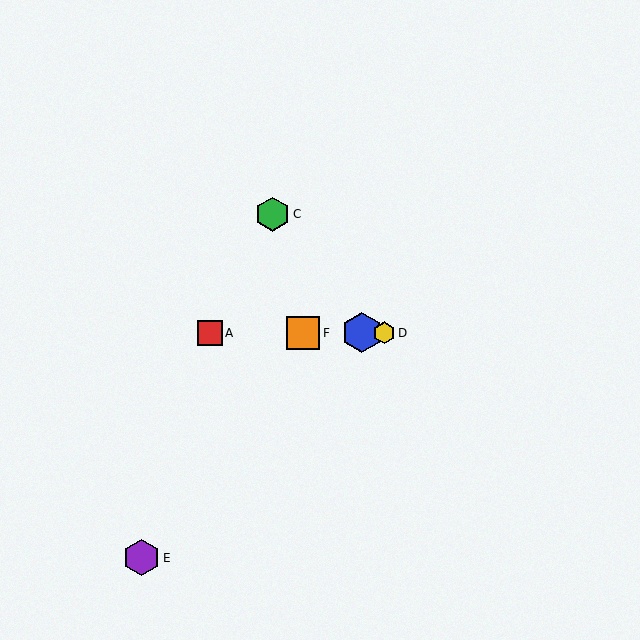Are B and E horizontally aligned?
No, B is at y≈333 and E is at y≈558.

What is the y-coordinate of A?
Object A is at y≈333.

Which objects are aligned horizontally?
Objects A, B, D, F are aligned horizontally.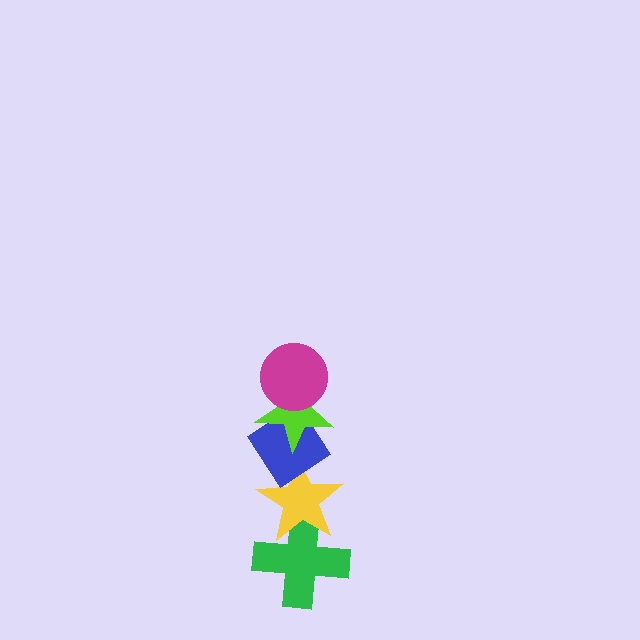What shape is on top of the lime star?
The magenta circle is on top of the lime star.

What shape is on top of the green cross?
The yellow star is on top of the green cross.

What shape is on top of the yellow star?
The blue diamond is on top of the yellow star.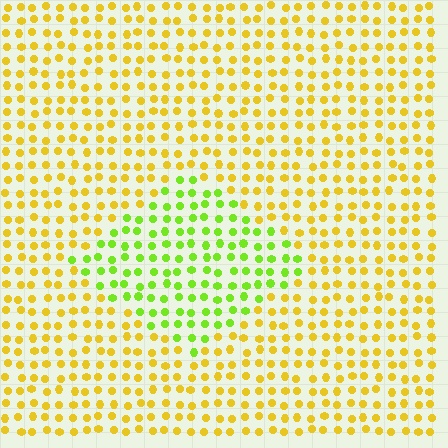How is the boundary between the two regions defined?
The boundary is defined purely by a slight shift in hue (about 46 degrees). Spacing, size, and orientation are identical on both sides.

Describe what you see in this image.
The image is filled with small yellow elements in a uniform arrangement. A diamond-shaped region is visible where the elements are tinted to a slightly different hue, forming a subtle color boundary.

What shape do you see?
I see a diamond.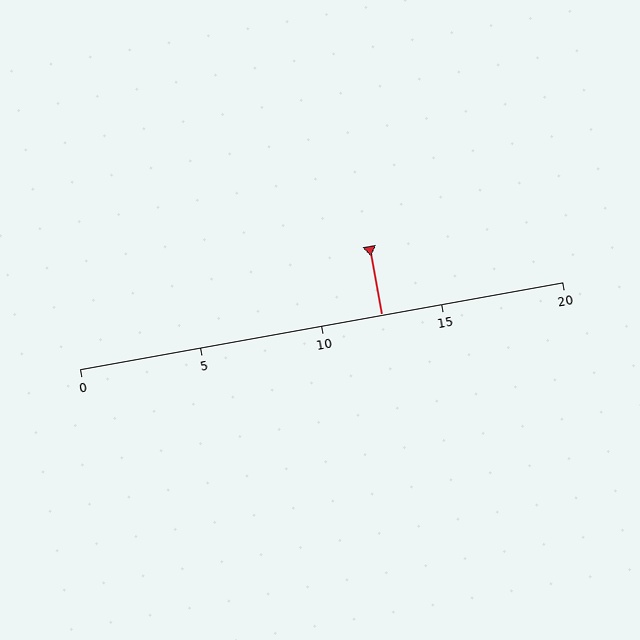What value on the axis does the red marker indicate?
The marker indicates approximately 12.5.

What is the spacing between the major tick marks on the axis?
The major ticks are spaced 5 apart.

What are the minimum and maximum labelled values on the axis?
The axis runs from 0 to 20.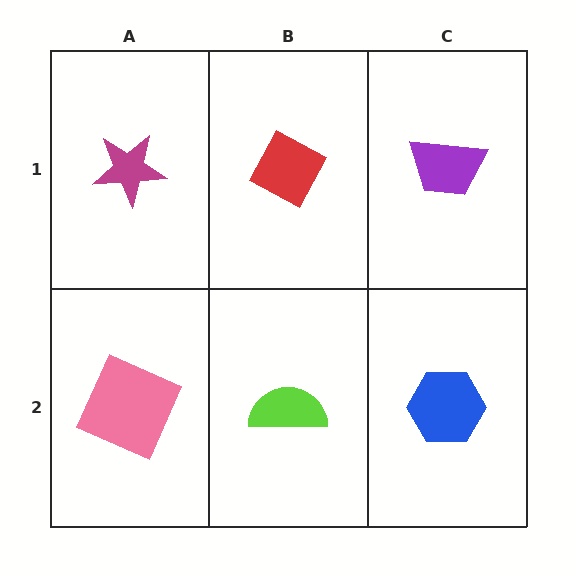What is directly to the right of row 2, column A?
A lime semicircle.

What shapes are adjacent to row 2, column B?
A red diamond (row 1, column B), a pink square (row 2, column A), a blue hexagon (row 2, column C).